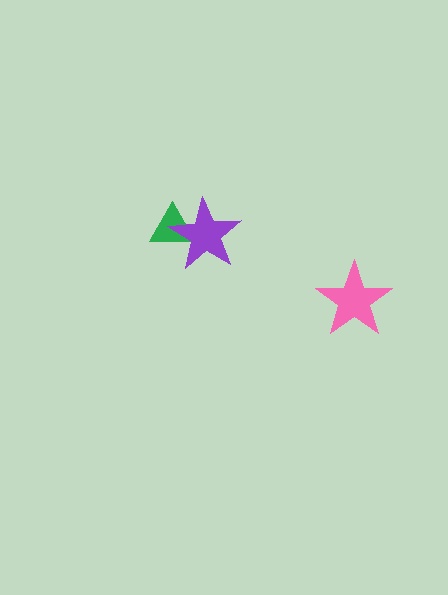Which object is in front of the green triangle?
The purple star is in front of the green triangle.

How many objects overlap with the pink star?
0 objects overlap with the pink star.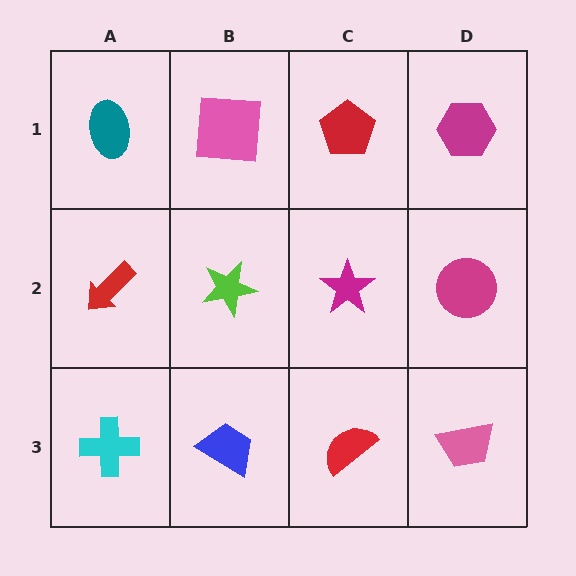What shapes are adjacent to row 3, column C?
A magenta star (row 2, column C), a blue trapezoid (row 3, column B), a pink trapezoid (row 3, column D).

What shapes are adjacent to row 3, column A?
A red arrow (row 2, column A), a blue trapezoid (row 3, column B).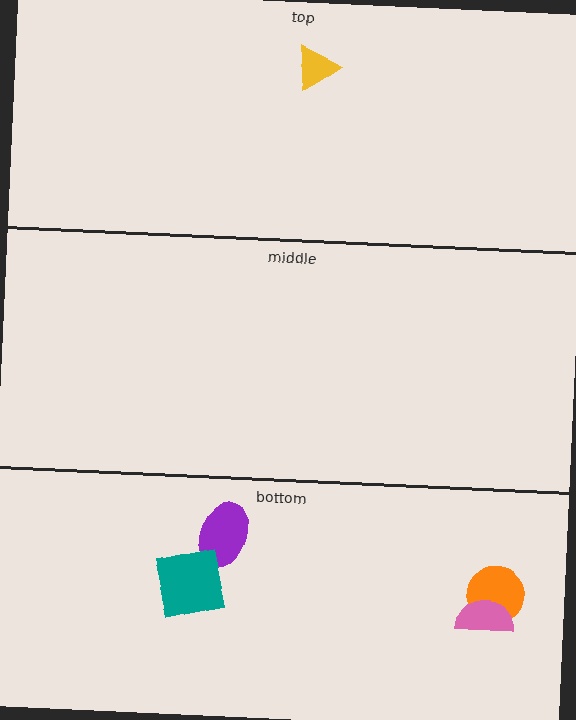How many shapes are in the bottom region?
4.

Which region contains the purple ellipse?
The bottom region.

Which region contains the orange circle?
The bottom region.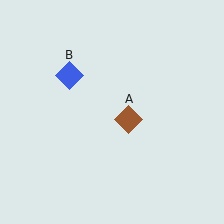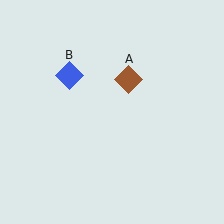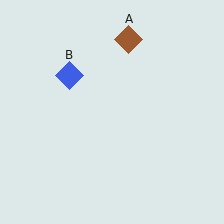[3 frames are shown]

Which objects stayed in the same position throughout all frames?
Blue diamond (object B) remained stationary.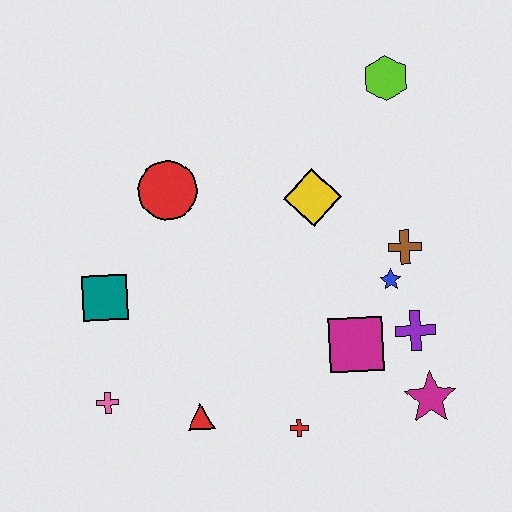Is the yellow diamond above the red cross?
Yes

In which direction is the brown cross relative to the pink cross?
The brown cross is to the right of the pink cross.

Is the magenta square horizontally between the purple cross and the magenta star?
No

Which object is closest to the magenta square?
The purple cross is closest to the magenta square.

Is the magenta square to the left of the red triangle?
No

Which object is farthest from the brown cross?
The pink cross is farthest from the brown cross.